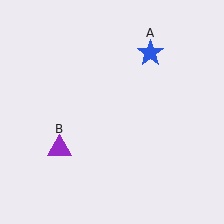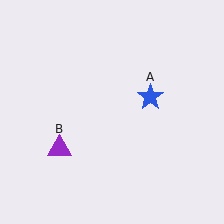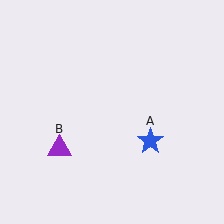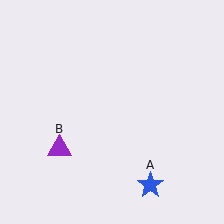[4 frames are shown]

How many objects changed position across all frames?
1 object changed position: blue star (object A).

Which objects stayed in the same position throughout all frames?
Purple triangle (object B) remained stationary.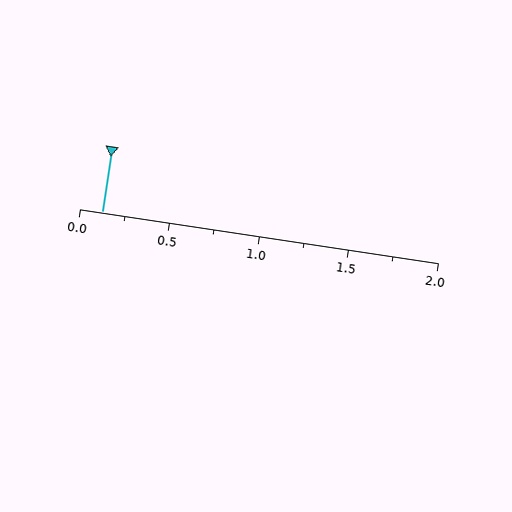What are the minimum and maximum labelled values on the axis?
The axis runs from 0.0 to 2.0.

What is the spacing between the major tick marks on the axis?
The major ticks are spaced 0.5 apart.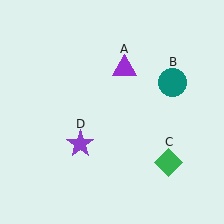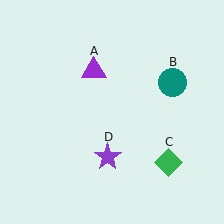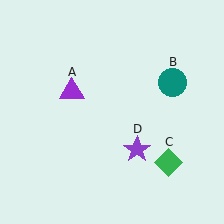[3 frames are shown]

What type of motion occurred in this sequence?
The purple triangle (object A), purple star (object D) rotated counterclockwise around the center of the scene.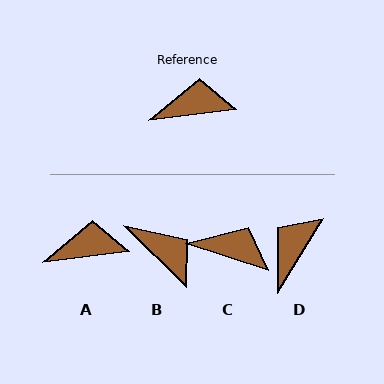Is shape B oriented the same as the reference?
No, it is off by about 51 degrees.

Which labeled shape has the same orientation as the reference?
A.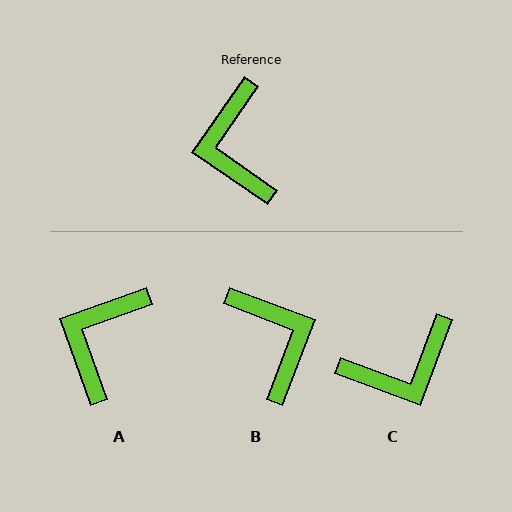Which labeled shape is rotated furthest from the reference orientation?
B, about 166 degrees away.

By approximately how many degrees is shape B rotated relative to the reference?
Approximately 166 degrees clockwise.